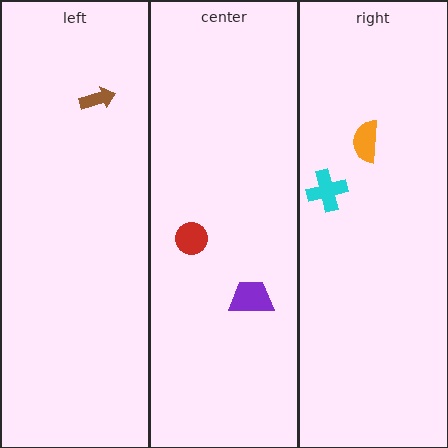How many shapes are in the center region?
2.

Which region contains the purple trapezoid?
The center region.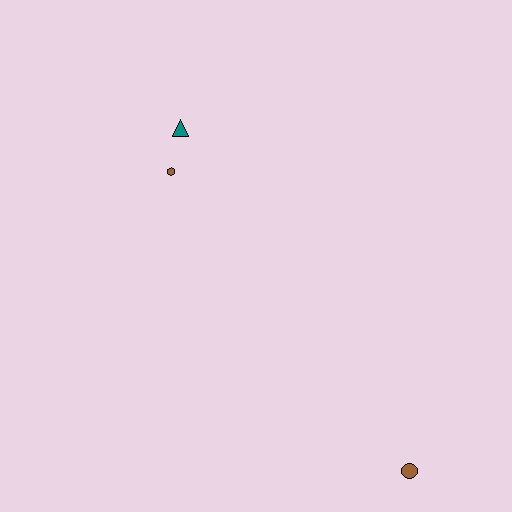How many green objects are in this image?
There are no green objects.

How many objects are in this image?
There are 3 objects.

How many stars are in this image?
There are no stars.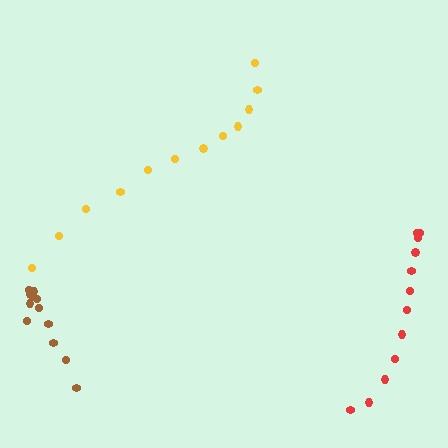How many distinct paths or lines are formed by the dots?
There are 3 distinct paths.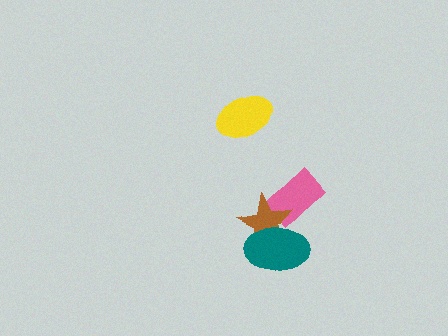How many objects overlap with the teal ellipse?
1 object overlaps with the teal ellipse.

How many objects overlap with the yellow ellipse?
0 objects overlap with the yellow ellipse.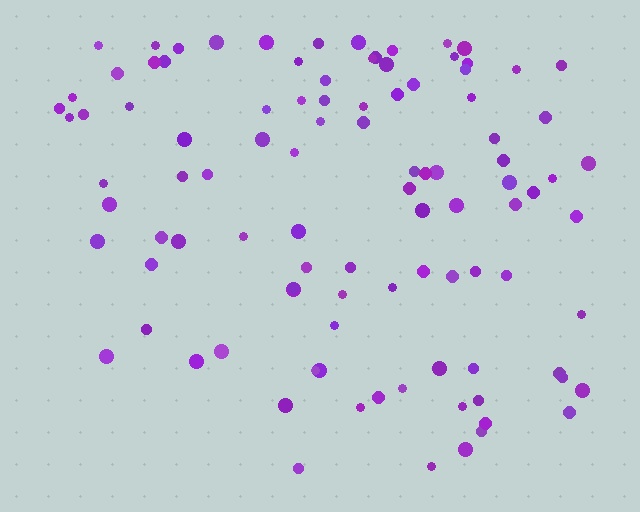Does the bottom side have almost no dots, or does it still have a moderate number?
Still a moderate number, just noticeably fewer than the top.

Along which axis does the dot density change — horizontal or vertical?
Vertical.